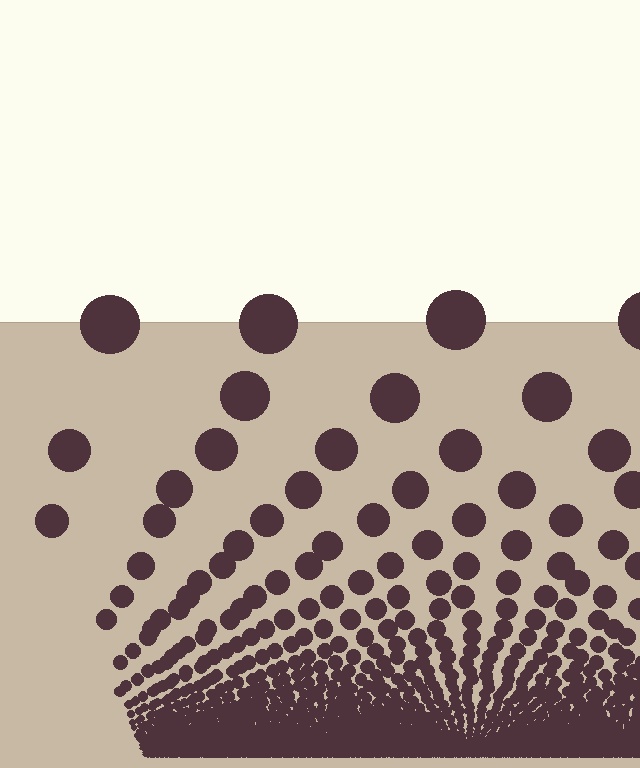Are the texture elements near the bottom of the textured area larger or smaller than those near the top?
Smaller. The gradient is inverted — elements near the bottom are smaller and denser.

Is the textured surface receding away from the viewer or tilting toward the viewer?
The surface appears to tilt toward the viewer. Texture elements get larger and sparser toward the top.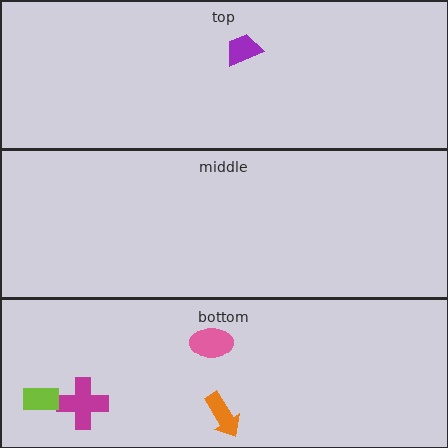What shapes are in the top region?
The purple trapezoid.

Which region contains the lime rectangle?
The bottom region.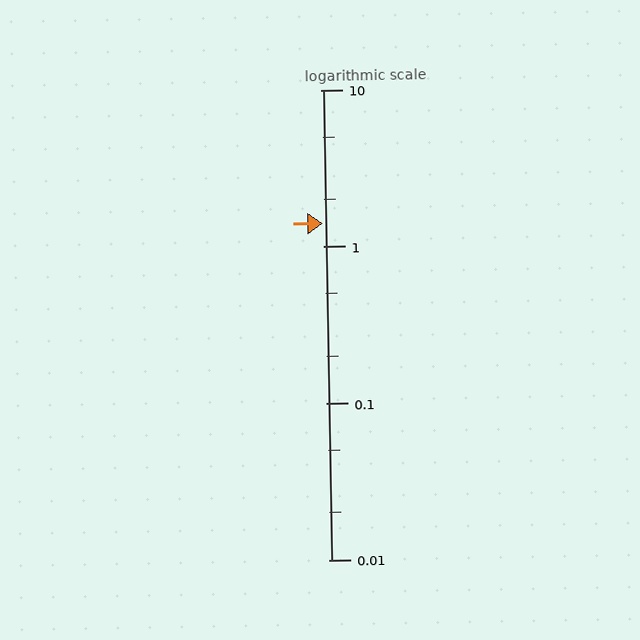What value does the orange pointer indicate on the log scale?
The pointer indicates approximately 1.4.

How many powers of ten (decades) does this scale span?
The scale spans 3 decades, from 0.01 to 10.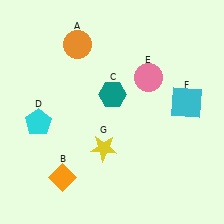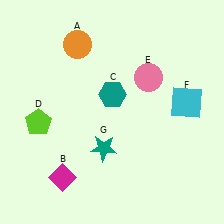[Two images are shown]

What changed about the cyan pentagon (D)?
In Image 1, D is cyan. In Image 2, it changed to lime.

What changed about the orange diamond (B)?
In Image 1, B is orange. In Image 2, it changed to magenta.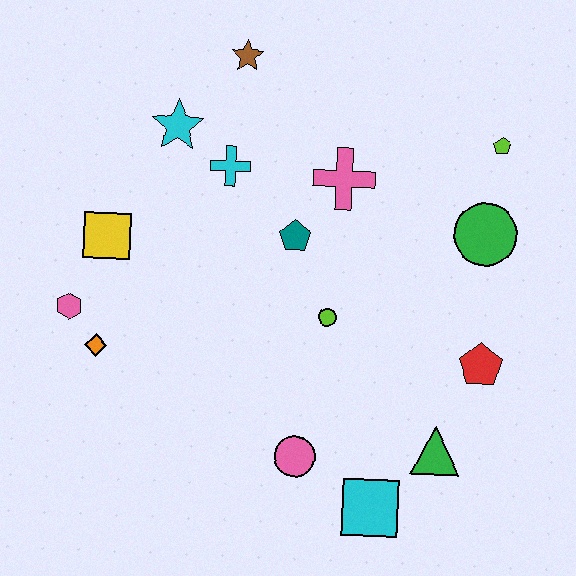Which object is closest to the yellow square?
The pink hexagon is closest to the yellow square.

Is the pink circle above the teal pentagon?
No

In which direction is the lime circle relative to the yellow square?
The lime circle is to the right of the yellow square.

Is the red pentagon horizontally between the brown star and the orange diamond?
No